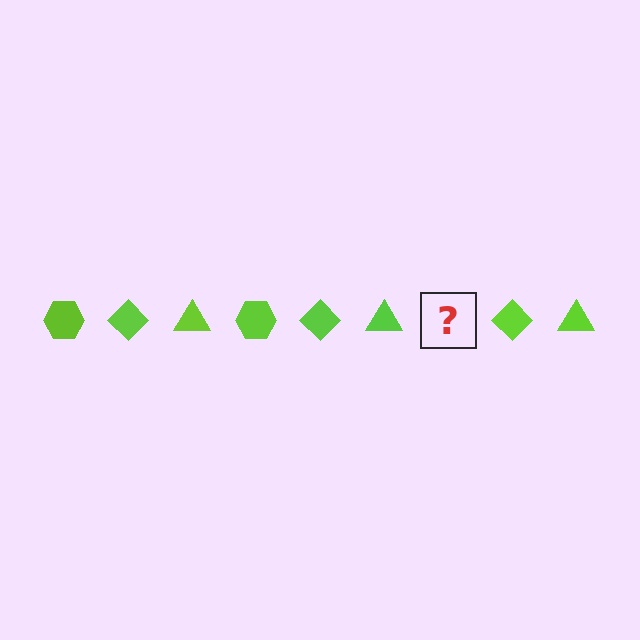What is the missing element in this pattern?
The missing element is a lime hexagon.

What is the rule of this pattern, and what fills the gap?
The rule is that the pattern cycles through hexagon, diamond, triangle shapes in lime. The gap should be filled with a lime hexagon.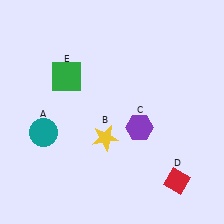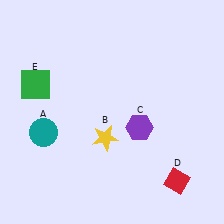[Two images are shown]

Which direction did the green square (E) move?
The green square (E) moved left.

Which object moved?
The green square (E) moved left.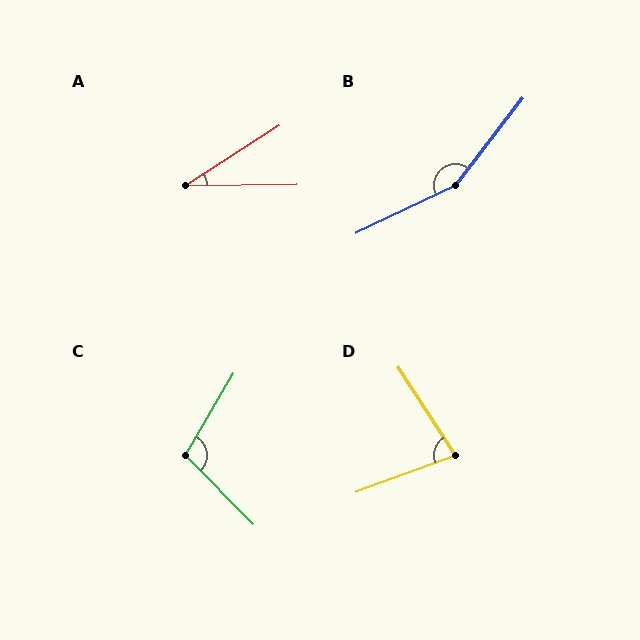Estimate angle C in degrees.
Approximately 105 degrees.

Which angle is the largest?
B, at approximately 153 degrees.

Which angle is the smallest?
A, at approximately 32 degrees.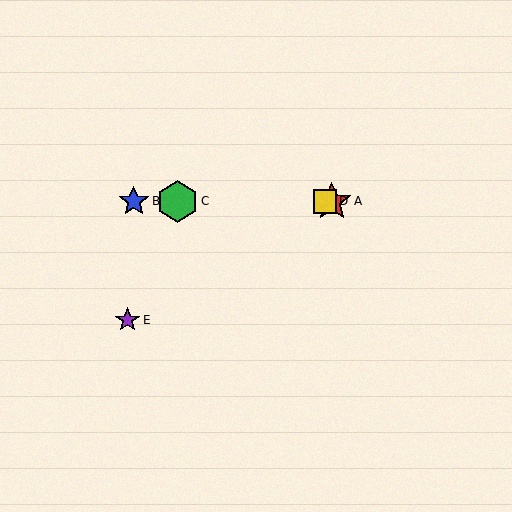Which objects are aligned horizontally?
Objects A, B, C, D are aligned horizontally.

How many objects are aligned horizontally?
4 objects (A, B, C, D) are aligned horizontally.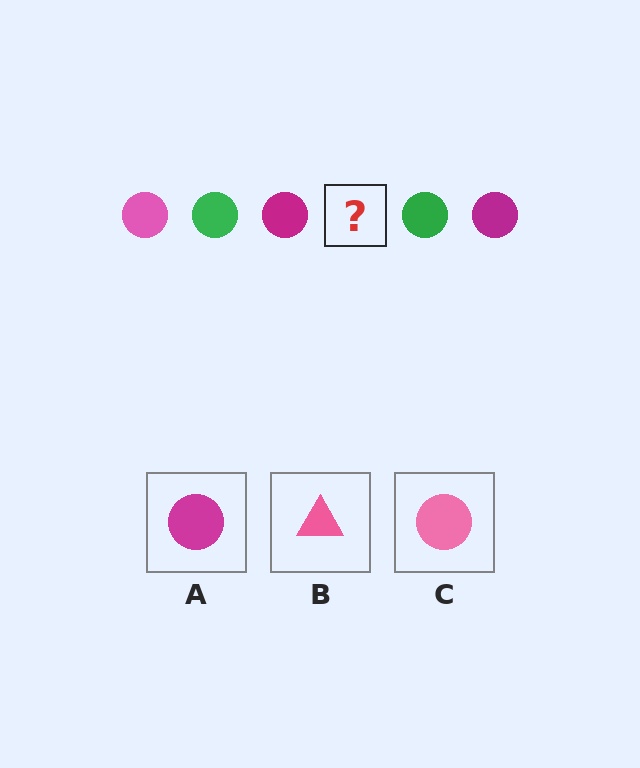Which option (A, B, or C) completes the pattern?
C.